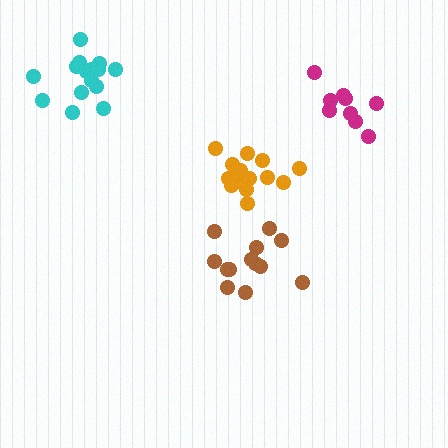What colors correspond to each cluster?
The clusters are colored: orange, magenta, cyan, brown.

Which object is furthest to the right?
The magenta cluster is rightmost.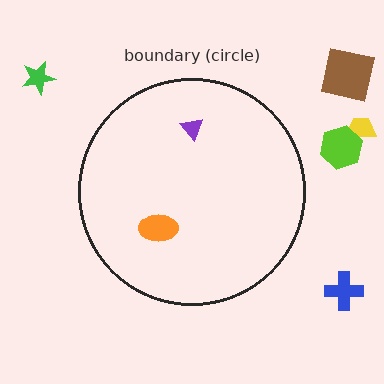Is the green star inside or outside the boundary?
Outside.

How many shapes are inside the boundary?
2 inside, 5 outside.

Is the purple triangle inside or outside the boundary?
Inside.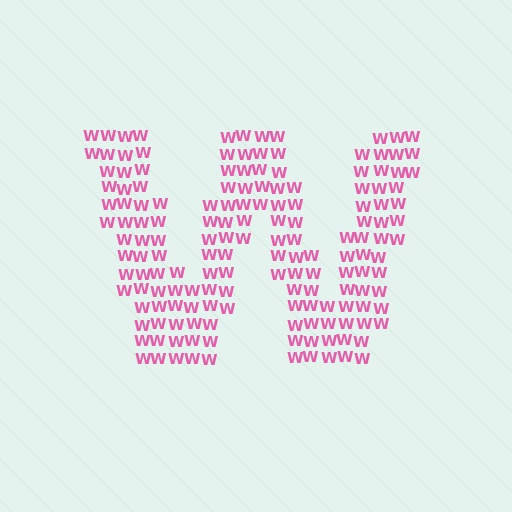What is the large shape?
The large shape is the letter W.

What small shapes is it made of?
It is made of small letter W's.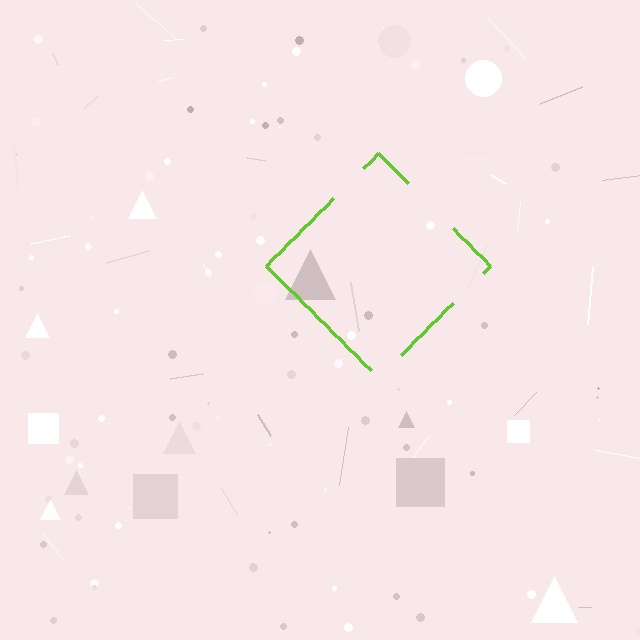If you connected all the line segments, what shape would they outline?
They would outline a diamond.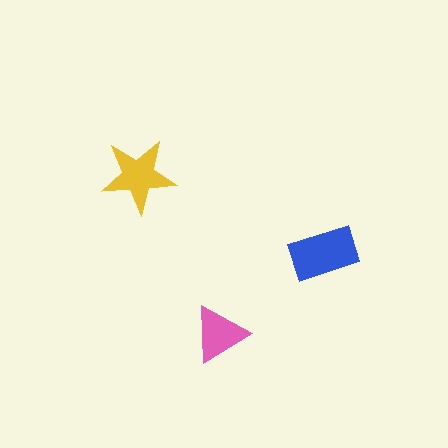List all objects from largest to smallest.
The blue rectangle, the yellow star, the pink triangle.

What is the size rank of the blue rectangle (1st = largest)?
1st.